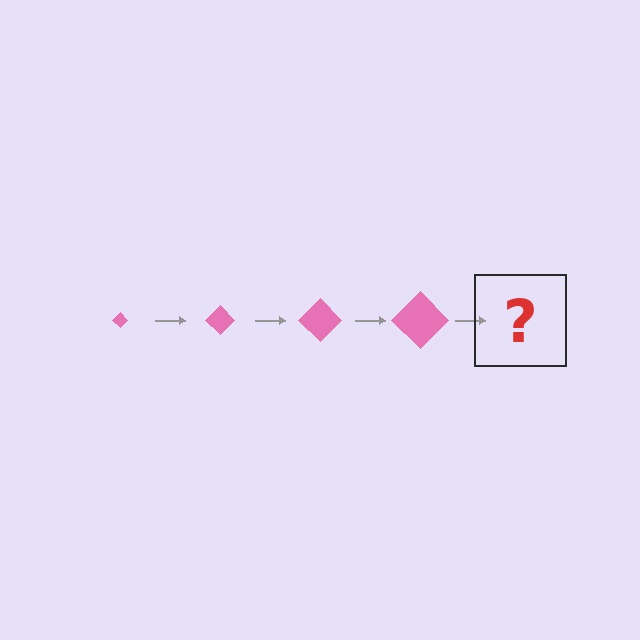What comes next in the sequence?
The next element should be a pink diamond, larger than the previous one.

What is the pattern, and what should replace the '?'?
The pattern is that the diamond gets progressively larger each step. The '?' should be a pink diamond, larger than the previous one.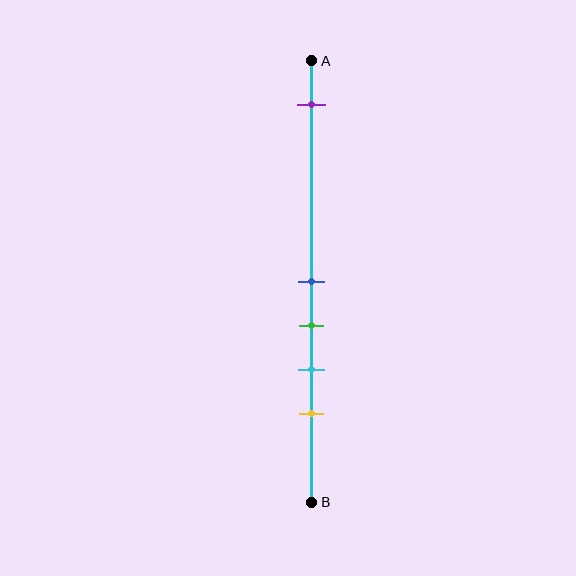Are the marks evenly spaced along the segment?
No, the marks are not evenly spaced.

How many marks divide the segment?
There are 5 marks dividing the segment.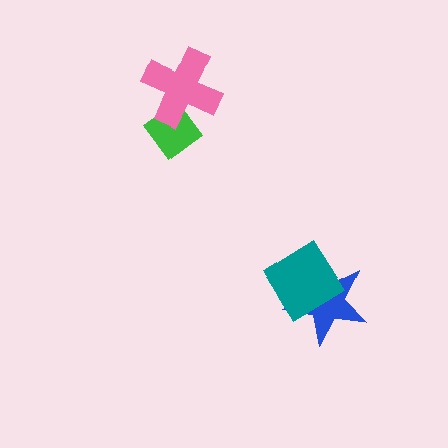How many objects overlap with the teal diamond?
1 object overlaps with the teal diamond.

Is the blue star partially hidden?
Yes, it is partially covered by another shape.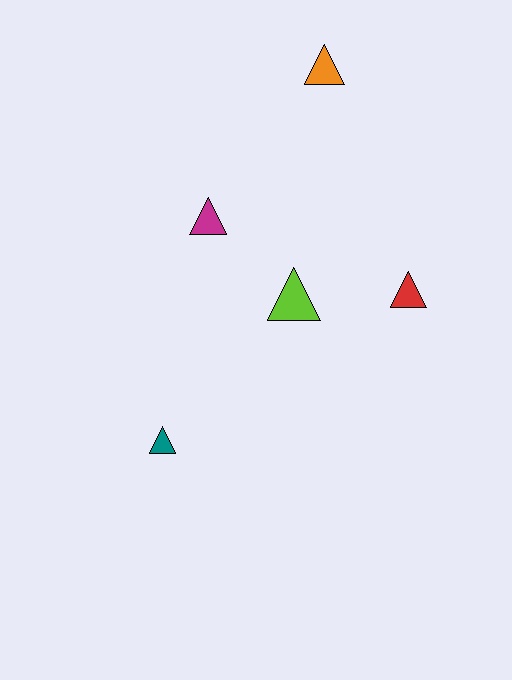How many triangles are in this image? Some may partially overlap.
There are 5 triangles.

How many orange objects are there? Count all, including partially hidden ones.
There is 1 orange object.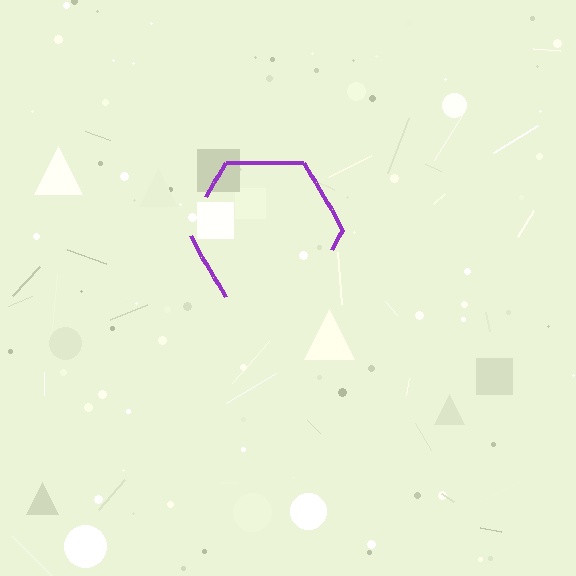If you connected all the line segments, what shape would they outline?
They would outline a hexagon.